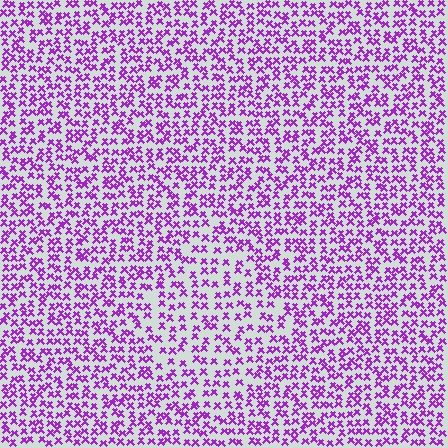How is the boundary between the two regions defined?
The boundary is defined by a change in element density (approximately 1.5x ratio). All elements are the same color, size, and shape.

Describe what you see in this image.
The image contains small purple elements arranged at two different densities. A diamond-shaped region is visible where the elements are less densely packed than the surrounding area.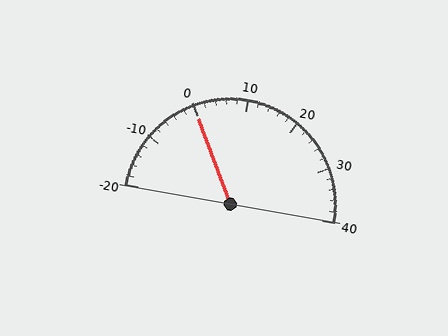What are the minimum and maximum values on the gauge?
The gauge ranges from -20 to 40.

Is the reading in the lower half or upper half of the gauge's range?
The reading is in the lower half of the range (-20 to 40).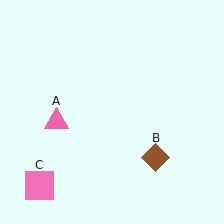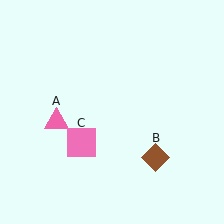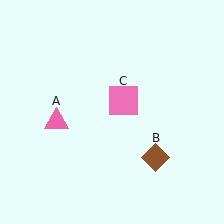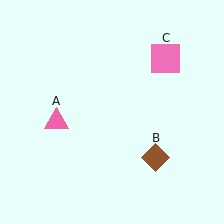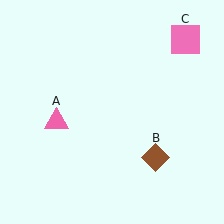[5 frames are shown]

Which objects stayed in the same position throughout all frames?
Pink triangle (object A) and brown diamond (object B) remained stationary.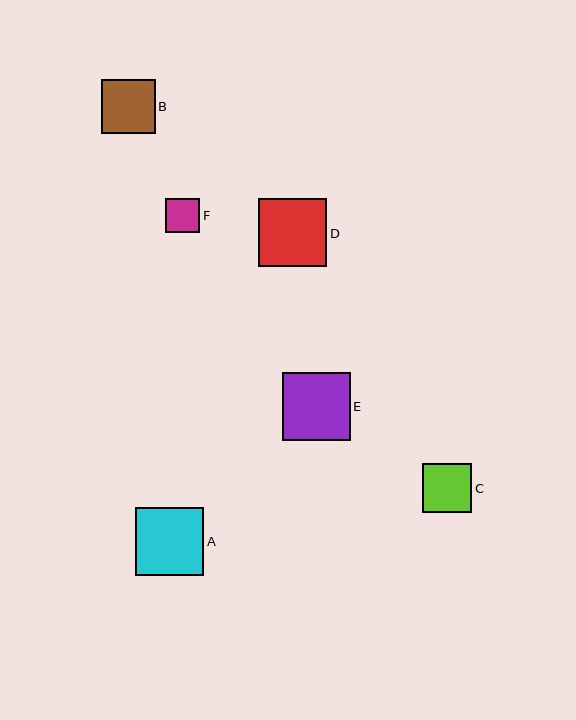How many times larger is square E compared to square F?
Square E is approximately 2.0 times the size of square F.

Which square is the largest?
Square D is the largest with a size of approximately 68 pixels.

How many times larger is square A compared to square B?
Square A is approximately 1.3 times the size of square B.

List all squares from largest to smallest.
From largest to smallest: D, E, A, B, C, F.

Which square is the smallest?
Square F is the smallest with a size of approximately 34 pixels.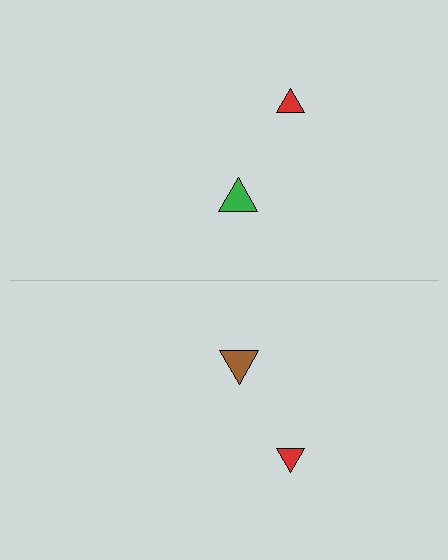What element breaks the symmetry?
The brown triangle on the bottom side breaks the symmetry — its mirror counterpart is green.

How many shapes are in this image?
There are 4 shapes in this image.